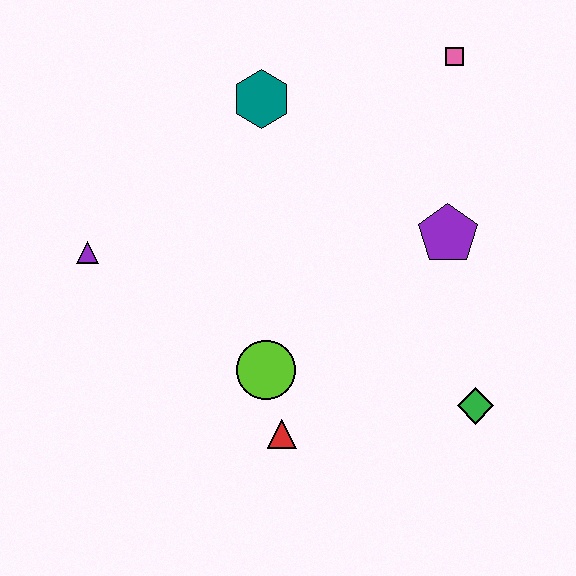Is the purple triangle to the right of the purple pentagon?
No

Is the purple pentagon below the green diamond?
No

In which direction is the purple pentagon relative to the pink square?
The purple pentagon is below the pink square.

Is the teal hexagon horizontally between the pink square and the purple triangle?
Yes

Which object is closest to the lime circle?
The red triangle is closest to the lime circle.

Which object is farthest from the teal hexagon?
The green diamond is farthest from the teal hexagon.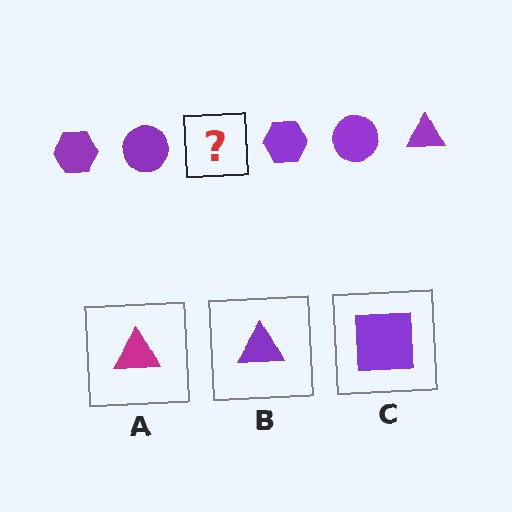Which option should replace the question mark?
Option B.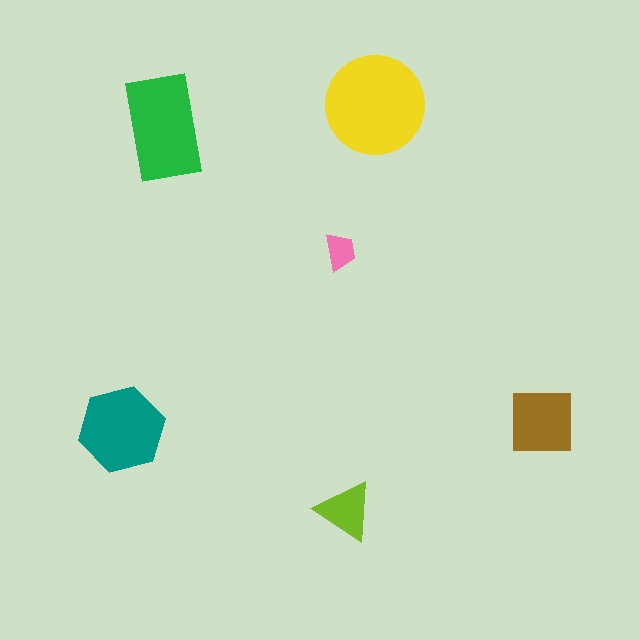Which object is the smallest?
The pink trapezoid.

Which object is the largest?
The yellow circle.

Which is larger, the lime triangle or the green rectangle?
The green rectangle.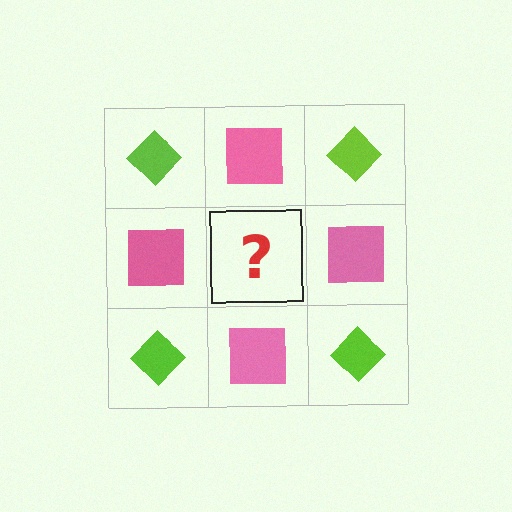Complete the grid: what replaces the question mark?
The question mark should be replaced with a lime diamond.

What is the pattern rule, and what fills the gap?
The rule is that it alternates lime diamond and pink square in a checkerboard pattern. The gap should be filled with a lime diamond.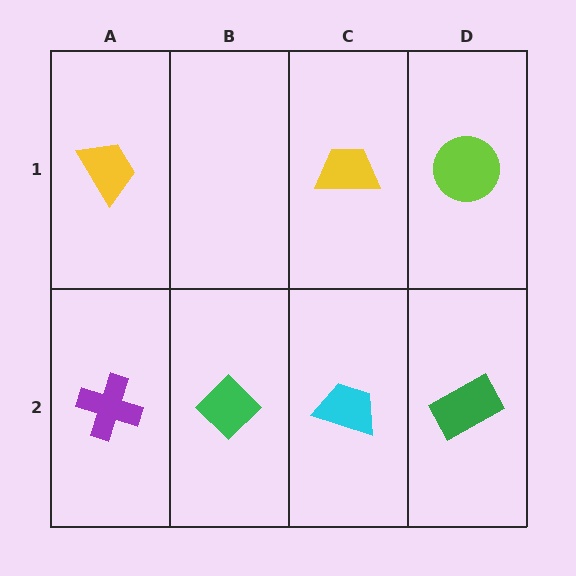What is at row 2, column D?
A green rectangle.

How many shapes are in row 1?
3 shapes.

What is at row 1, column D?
A lime circle.